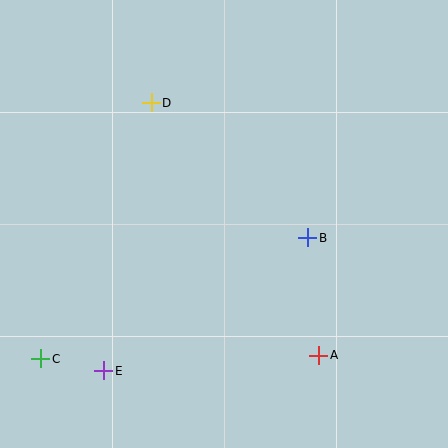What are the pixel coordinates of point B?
Point B is at (308, 238).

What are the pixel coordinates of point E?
Point E is at (104, 371).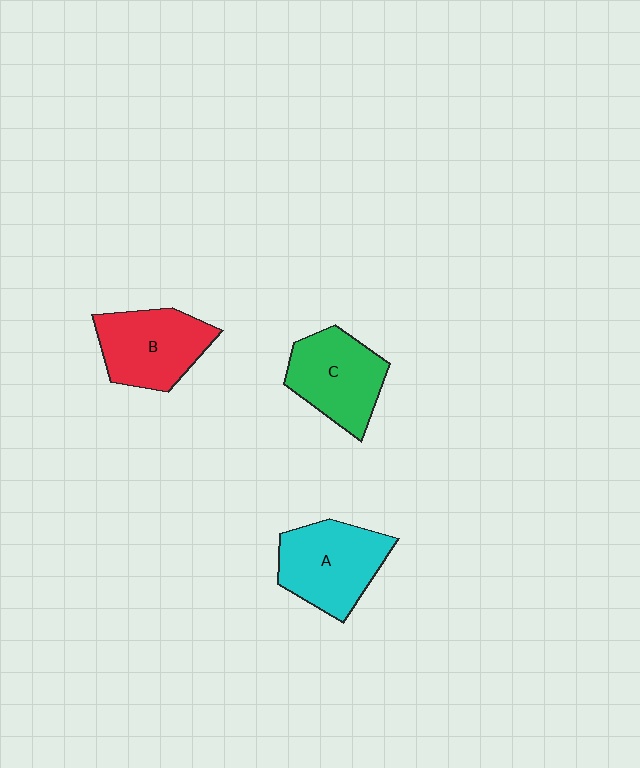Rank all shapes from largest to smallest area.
From largest to smallest: A (cyan), B (red), C (green).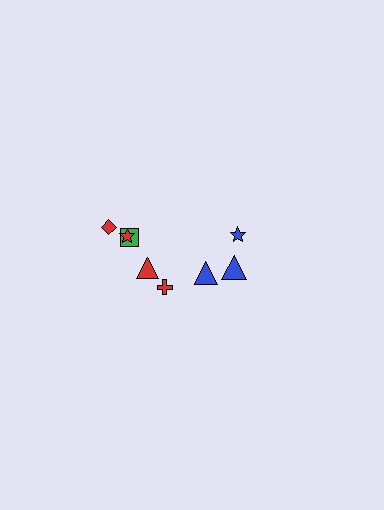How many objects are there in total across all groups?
There are 8 objects.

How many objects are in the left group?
There are 5 objects.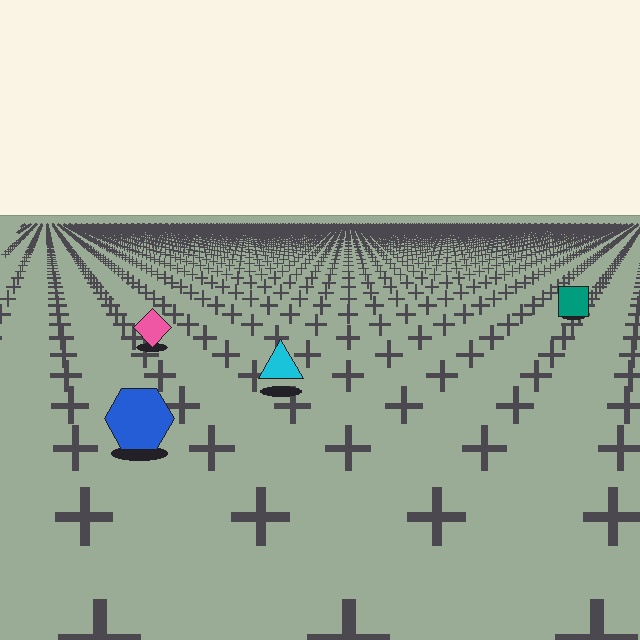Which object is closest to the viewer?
The blue hexagon is closest. The texture marks near it are larger and more spread out.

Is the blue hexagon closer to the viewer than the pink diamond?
Yes. The blue hexagon is closer — you can tell from the texture gradient: the ground texture is coarser near it.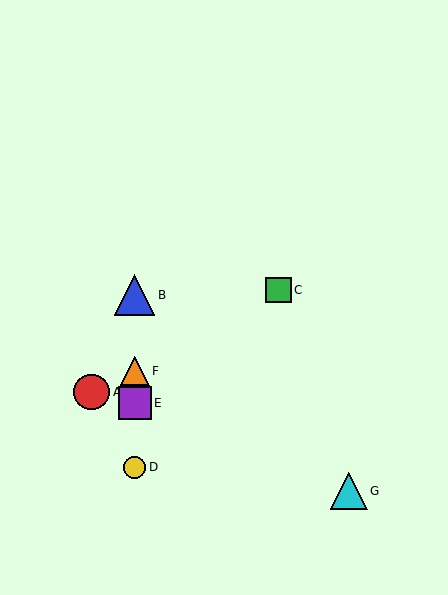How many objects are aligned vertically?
4 objects (B, D, E, F) are aligned vertically.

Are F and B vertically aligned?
Yes, both are at x≈135.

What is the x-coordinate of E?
Object E is at x≈135.